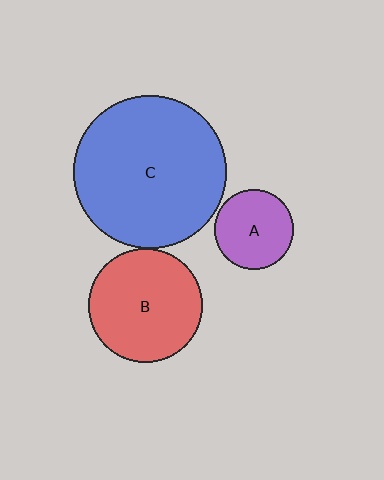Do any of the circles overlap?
No, none of the circles overlap.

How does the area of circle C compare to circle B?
Approximately 1.8 times.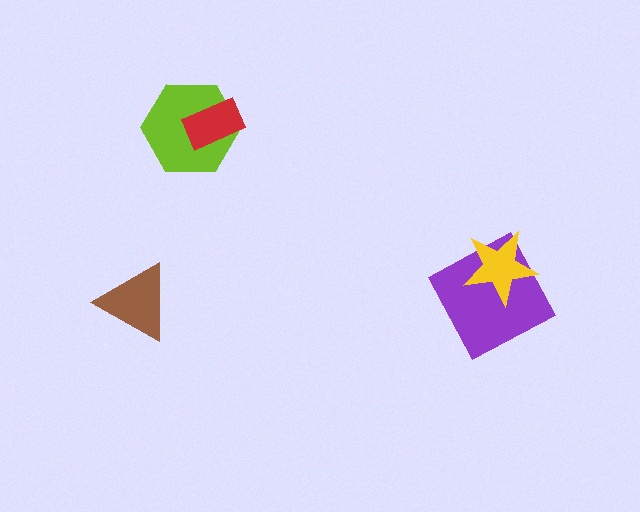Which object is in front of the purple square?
The yellow star is in front of the purple square.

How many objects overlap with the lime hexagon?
1 object overlaps with the lime hexagon.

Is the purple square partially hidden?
Yes, it is partially covered by another shape.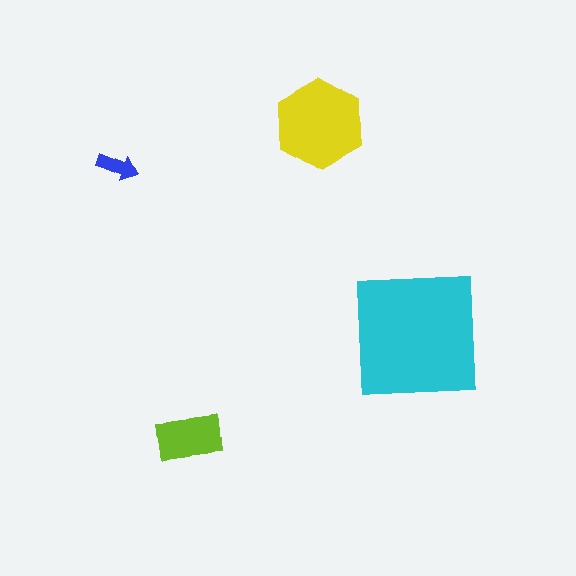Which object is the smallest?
The blue arrow.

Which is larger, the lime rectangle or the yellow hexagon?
The yellow hexagon.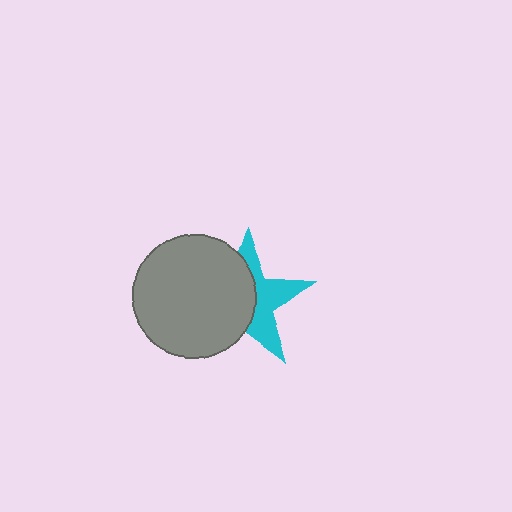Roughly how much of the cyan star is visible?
A small part of it is visible (roughly 44%).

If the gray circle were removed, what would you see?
You would see the complete cyan star.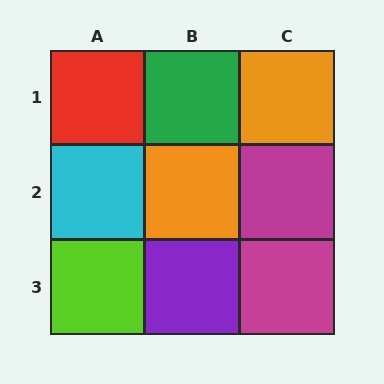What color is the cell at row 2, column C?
Magenta.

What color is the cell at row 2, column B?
Orange.